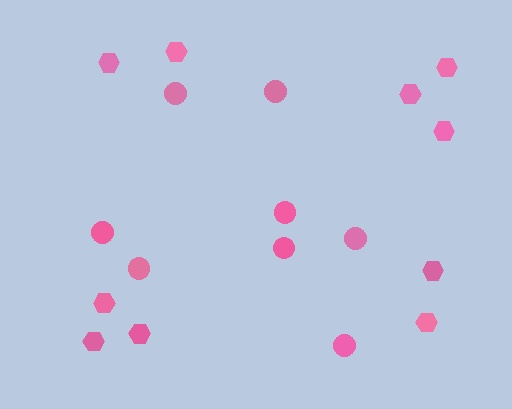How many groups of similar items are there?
There are 2 groups: one group of hexagons (10) and one group of circles (8).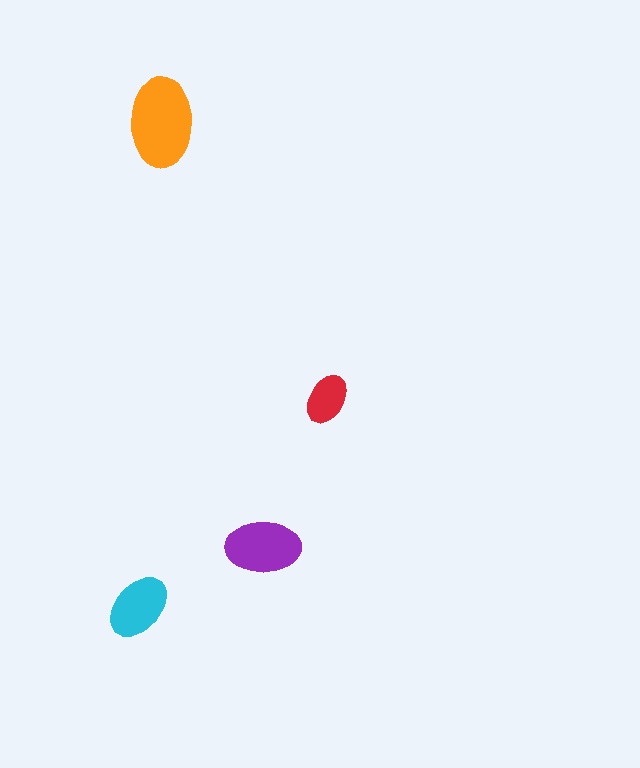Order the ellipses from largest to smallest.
the orange one, the purple one, the cyan one, the red one.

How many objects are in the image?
There are 4 objects in the image.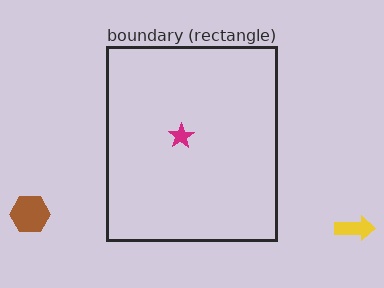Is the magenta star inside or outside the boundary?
Inside.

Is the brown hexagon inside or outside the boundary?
Outside.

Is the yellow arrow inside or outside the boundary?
Outside.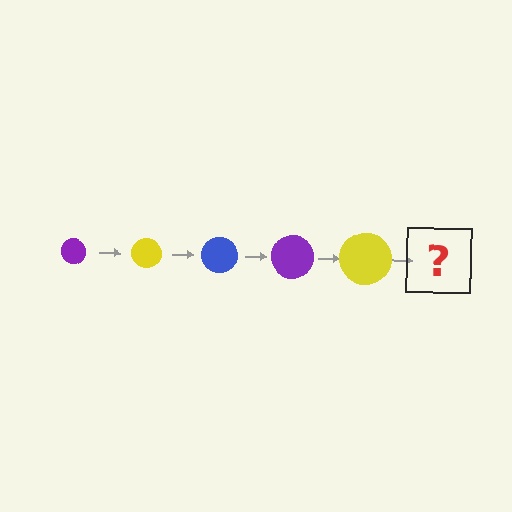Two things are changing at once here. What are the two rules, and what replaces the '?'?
The two rules are that the circle grows larger each step and the color cycles through purple, yellow, and blue. The '?' should be a blue circle, larger than the previous one.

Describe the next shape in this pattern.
It should be a blue circle, larger than the previous one.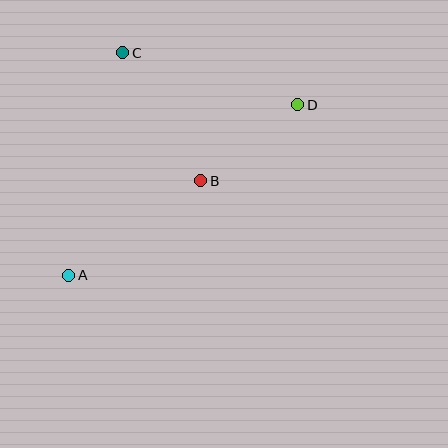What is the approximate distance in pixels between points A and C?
The distance between A and C is approximately 229 pixels.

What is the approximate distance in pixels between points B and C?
The distance between B and C is approximately 150 pixels.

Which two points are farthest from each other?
Points A and D are farthest from each other.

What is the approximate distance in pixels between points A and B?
The distance between A and B is approximately 162 pixels.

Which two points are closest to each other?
Points B and D are closest to each other.